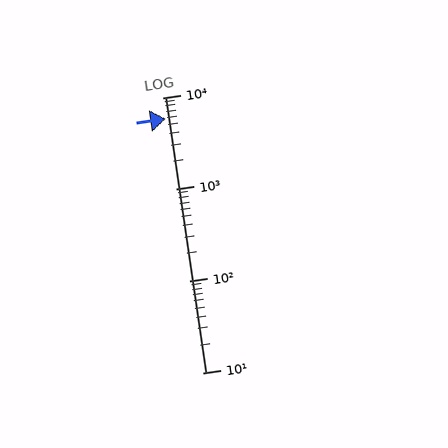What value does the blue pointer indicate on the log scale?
The pointer indicates approximately 5900.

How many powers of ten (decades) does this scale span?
The scale spans 3 decades, from 10 to 10000.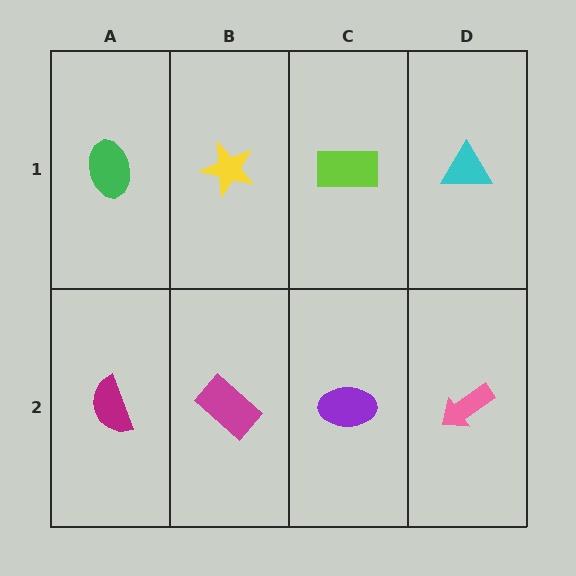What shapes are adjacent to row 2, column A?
A green ellipse (row 1, column A), a magenta rectangle (row 2, column B).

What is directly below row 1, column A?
A magenta semicircle.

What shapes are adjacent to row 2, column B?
A yellow star (row 1, column B), a magenta semicircle (row 2, column A), a purple ellipse (row 2, column C).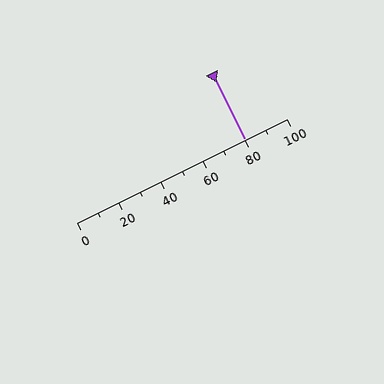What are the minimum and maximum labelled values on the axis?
The axis runs from 0 to 100.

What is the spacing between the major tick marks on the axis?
The major ticks are spaced 20 apart.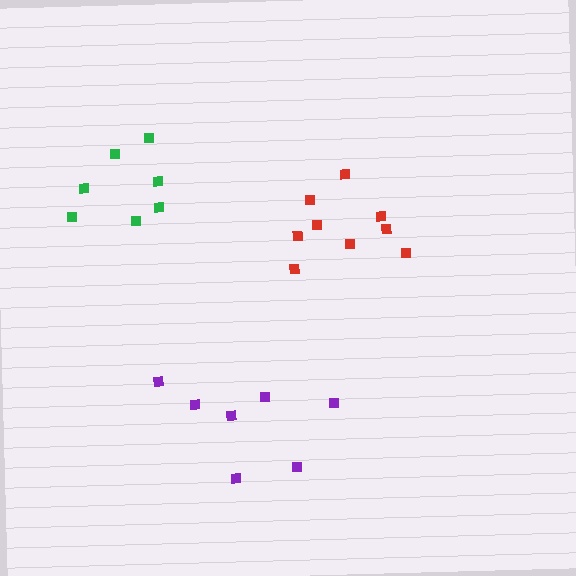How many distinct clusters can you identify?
There are 3 distinct clusters.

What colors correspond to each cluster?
The clusters are colored: green, purple, red.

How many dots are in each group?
Group 1: 7 dots, Group 2: 7 dots, Group 3: 9 dots (23 total).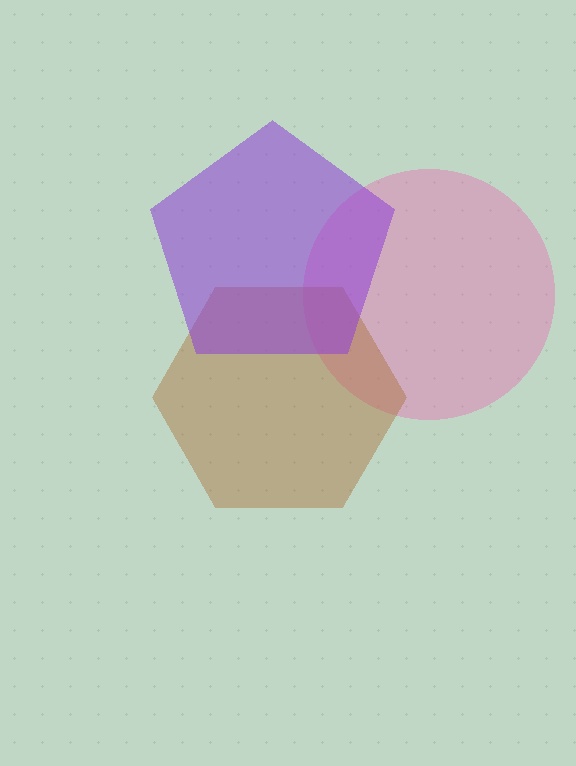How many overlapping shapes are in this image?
There are 3 overlapping shapes in the image.